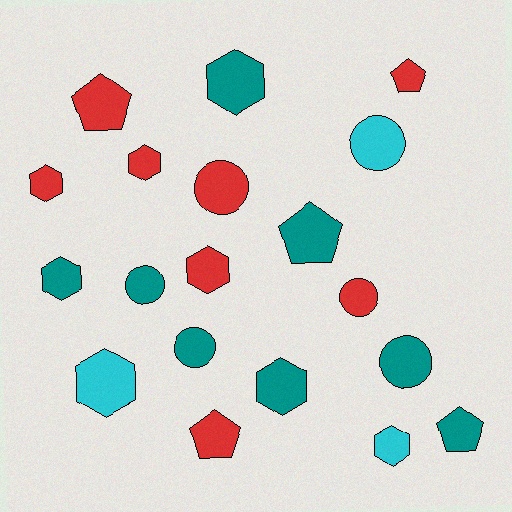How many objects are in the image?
There are 19 objects.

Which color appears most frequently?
Teal, with 8 objects.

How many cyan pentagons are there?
There are no cyan pentagons.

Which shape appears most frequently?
Hexagon, with 8 objects.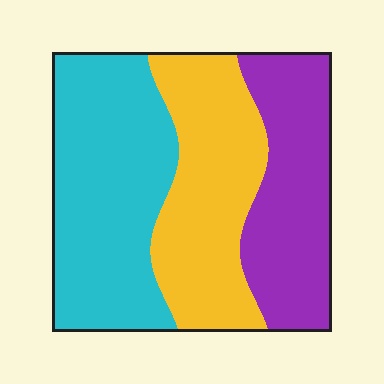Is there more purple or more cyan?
Cyan.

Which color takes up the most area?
Cyan, at roughly 40%.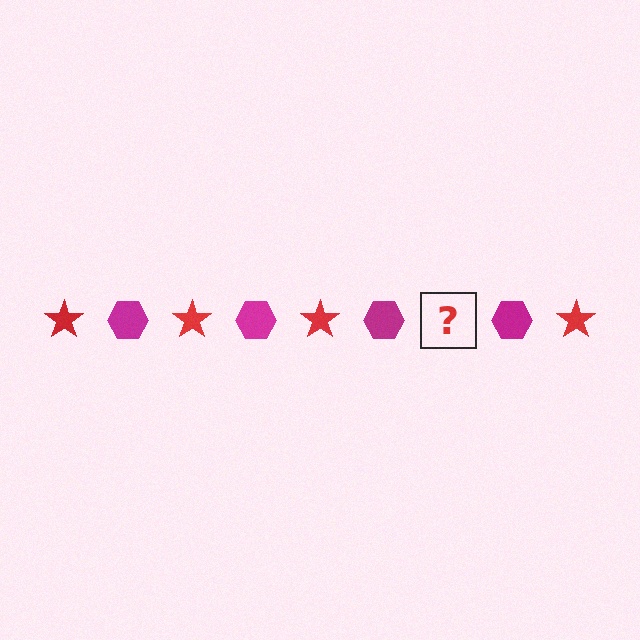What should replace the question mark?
The question mark should be replaced with a red star.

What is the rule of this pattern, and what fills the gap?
The rule is that the pattern alternates between red star and magenta hexagon. The gap should be filled with a red star.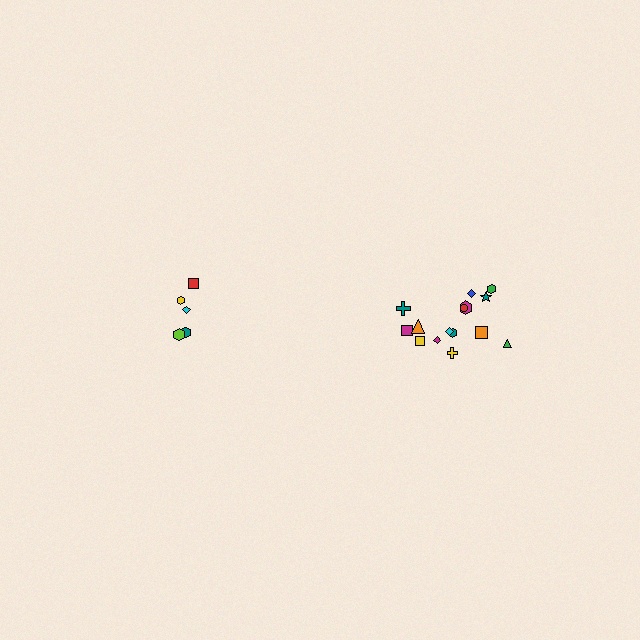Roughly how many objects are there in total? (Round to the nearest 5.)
Roughly 20 objects in total.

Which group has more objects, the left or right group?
The right group.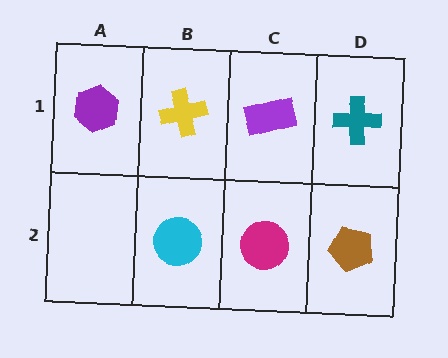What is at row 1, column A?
A purple hexagon.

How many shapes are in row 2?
3 shapes.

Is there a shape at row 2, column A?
No, that cell is empty.